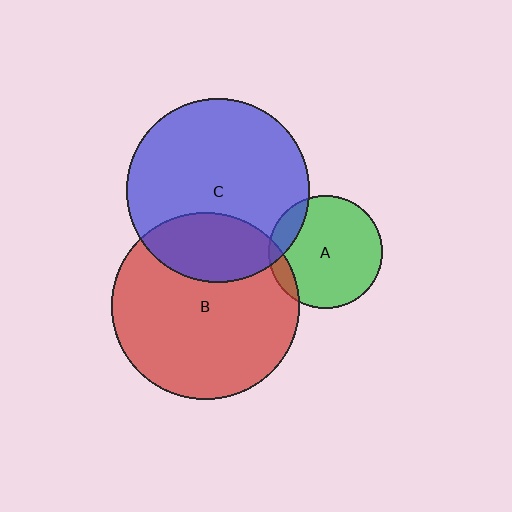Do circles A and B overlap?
Yes.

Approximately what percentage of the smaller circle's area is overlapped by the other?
Approximately 10%.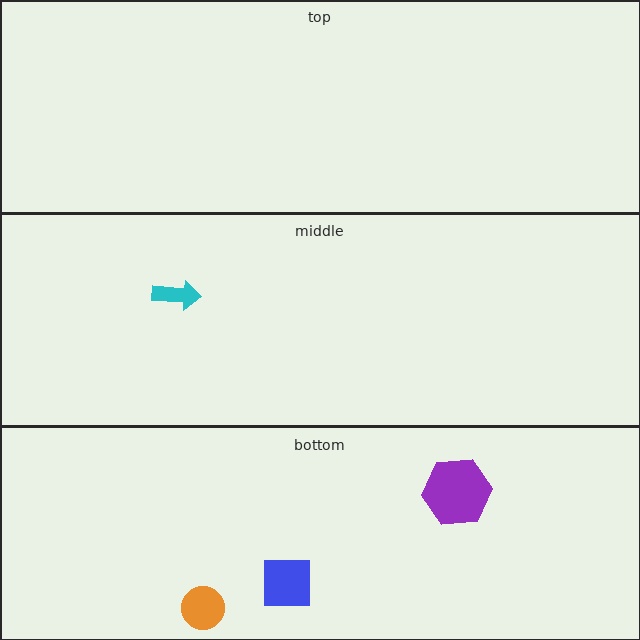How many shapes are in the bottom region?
3.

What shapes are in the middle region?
The cyan arrow.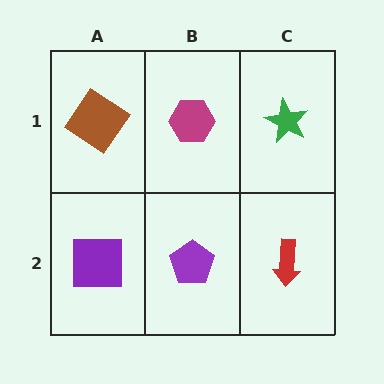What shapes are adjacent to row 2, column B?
A magenta hexagon (row 1, column B), a purple square (row 2, column A), a red arrow (row 2, column C).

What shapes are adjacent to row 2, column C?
A green star (row 1, column C), a purple pentagon (row 2, column B).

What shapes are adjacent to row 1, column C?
A red arrow (row 2, column C), a magenta hexagon (row 1, column B).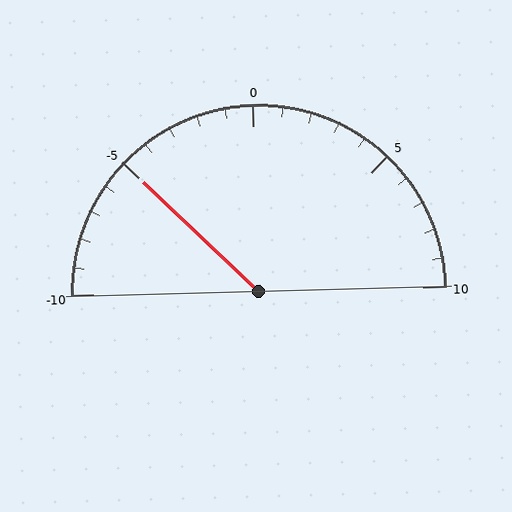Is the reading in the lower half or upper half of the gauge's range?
The reading is in the lower half of the range (-10 to 10).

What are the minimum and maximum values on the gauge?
The gauge ranges from -10 to 10.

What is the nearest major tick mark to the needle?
The nearest major tick mark is -5.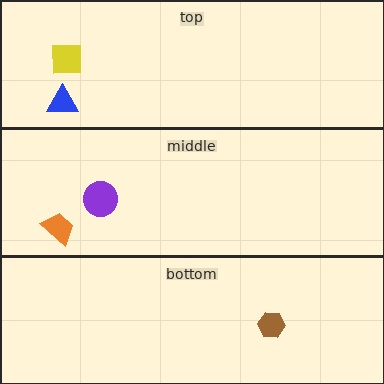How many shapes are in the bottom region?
1.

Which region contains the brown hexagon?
The bottom region.